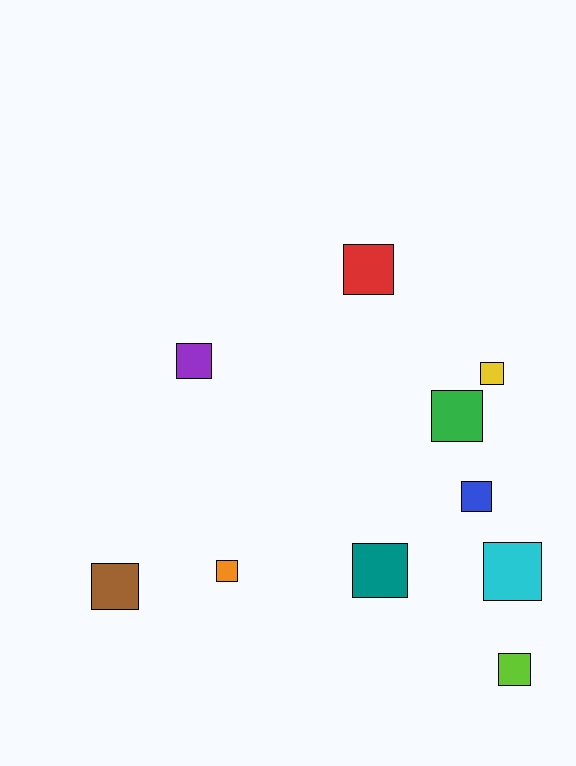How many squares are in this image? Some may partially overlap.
There are 10 squares.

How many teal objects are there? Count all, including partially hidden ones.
There is 1 teal object.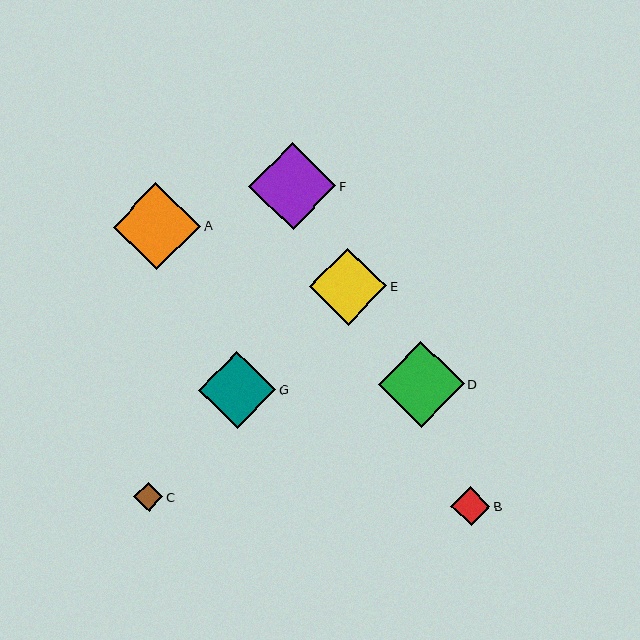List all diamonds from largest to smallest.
From largest to smallest: A, F, D, G, E, B, C.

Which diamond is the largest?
Diamond A is the largest with a size of approximately 87 pixels.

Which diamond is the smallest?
Diamond C is the smallest with a size of approximately 29 pixels.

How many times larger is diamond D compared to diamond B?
Diamond D is approximately 2.2 times the size of diamond B.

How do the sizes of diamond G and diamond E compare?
Diamond G and diamond E are approximately the same size.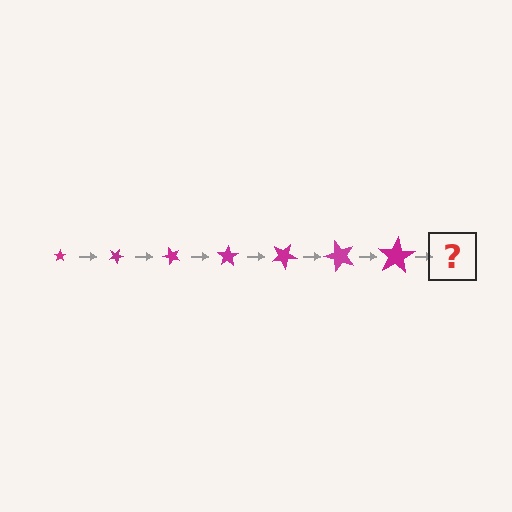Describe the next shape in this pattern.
It should be a star, larger than the previous one and rotated 175 degrees from the start.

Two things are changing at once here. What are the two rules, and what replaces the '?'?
The two rules are that the star grows larger each step and it rotates 25 degrees each step. The '?' should be a star, larger than the previous one and rotated 175 degrees from the start.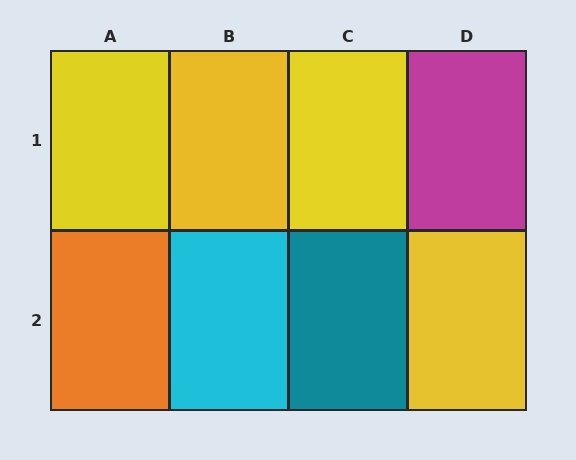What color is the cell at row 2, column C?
Teal.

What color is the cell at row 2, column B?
Cyan.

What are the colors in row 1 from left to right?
Yellow, yellow, yellow, magenta.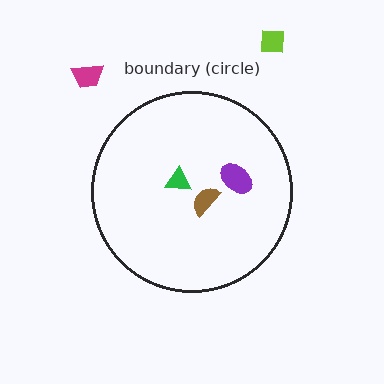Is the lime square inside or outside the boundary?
Outside.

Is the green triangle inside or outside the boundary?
Inside.